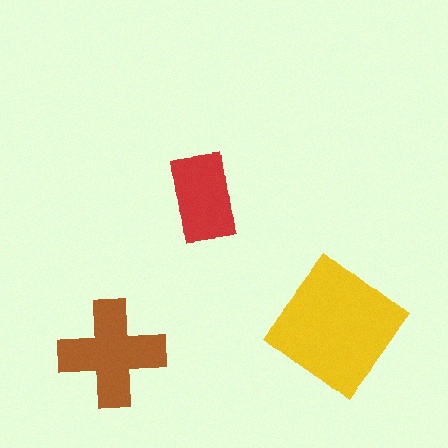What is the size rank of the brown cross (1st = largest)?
2nd.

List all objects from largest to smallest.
The yellow diamond, the brown cross, the red rectangle.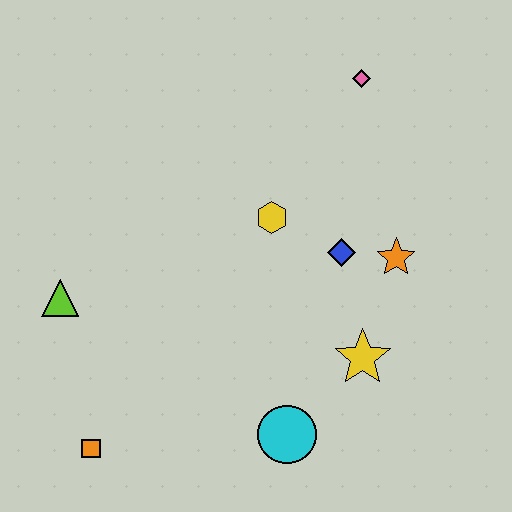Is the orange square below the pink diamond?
Yes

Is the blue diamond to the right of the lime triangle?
Yes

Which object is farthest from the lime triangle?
The pink diamond is farthest from the lime triangle.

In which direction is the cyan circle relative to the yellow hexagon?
The cyan circle is below the yellow hexagon.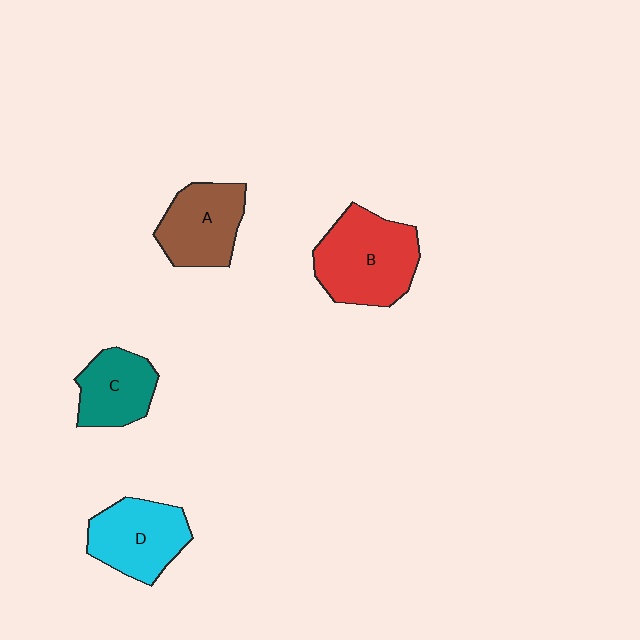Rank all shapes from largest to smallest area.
From largest to smallest: B (red), D (cyan), A (brown), C (teal).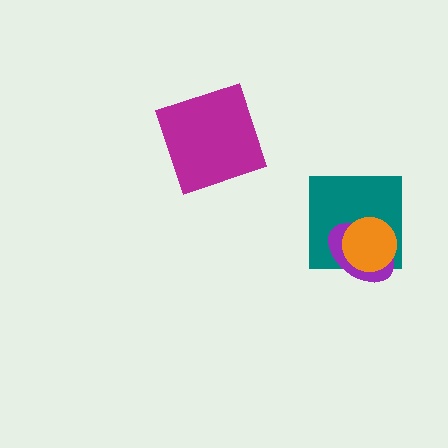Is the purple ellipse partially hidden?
Yes, it is partially covered by another shape.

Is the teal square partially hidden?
Yes, it is partially covered by another shape.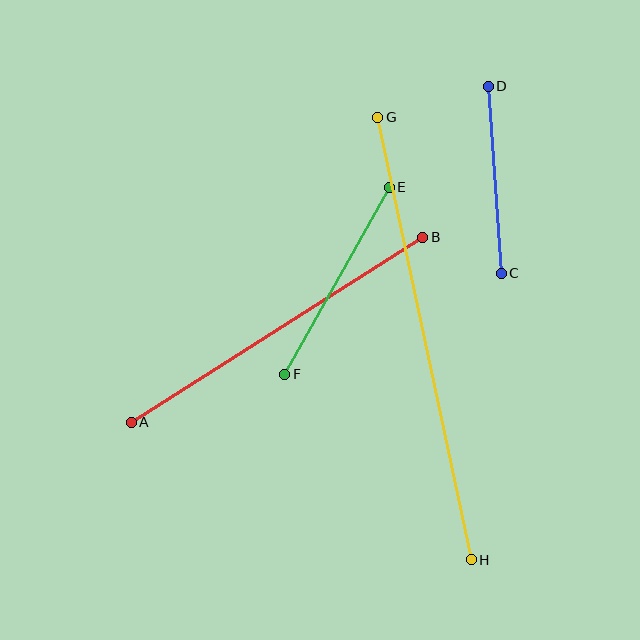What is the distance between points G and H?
The distance is approximately 452 pixels.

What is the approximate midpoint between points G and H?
The midpoint is at approximately (425, 338) pixels.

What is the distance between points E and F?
The distance is approximately 214 pixels.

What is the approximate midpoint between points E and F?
The midpoint is at approximately (337, 281) pixels.